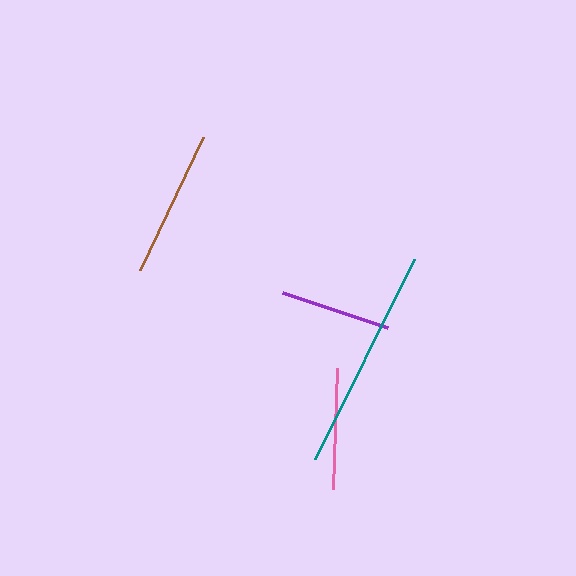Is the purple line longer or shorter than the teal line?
The teal line is longer than the purple line.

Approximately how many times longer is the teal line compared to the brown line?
The teal line is approximately 1.5 times the length of the brown line.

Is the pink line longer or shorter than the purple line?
The pink line is longer than the purple line.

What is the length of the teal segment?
The teal segment is approximately 224 pixels long.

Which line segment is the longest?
The teal line is the longest at approximately 224 pixels.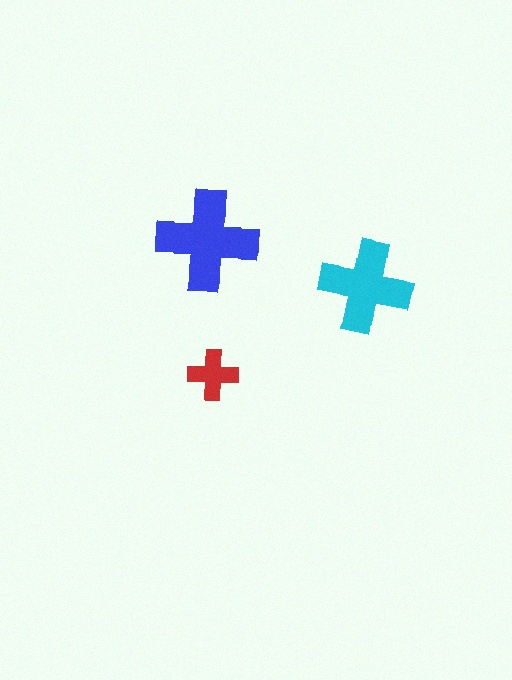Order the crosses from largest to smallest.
the blue one, the cyan one, the red one.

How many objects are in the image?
There are 3 objects in the image.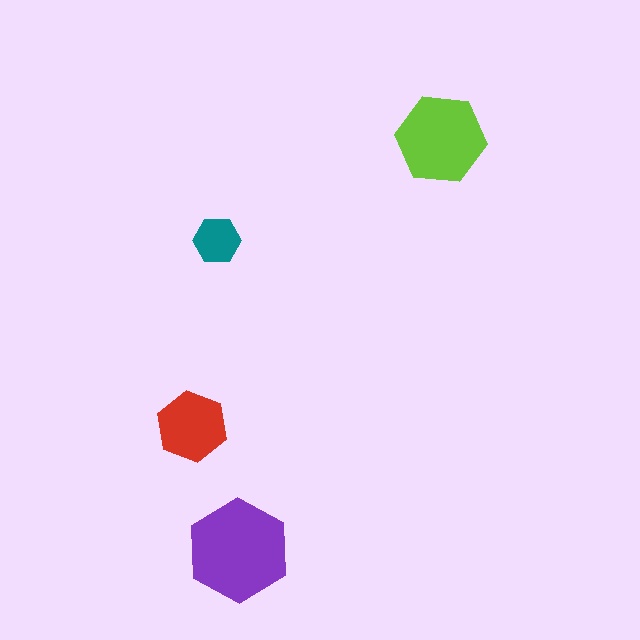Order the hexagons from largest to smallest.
the purple one, the lime one, the red one, the teal one.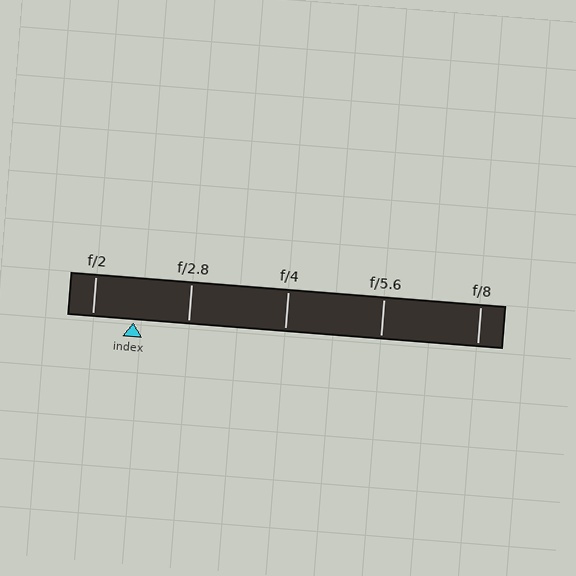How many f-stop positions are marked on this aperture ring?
There are 5 f-stop positions marked.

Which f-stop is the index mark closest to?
The index mark is closest to f/2.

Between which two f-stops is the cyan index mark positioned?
The index mark is between f/2 and f/2.8.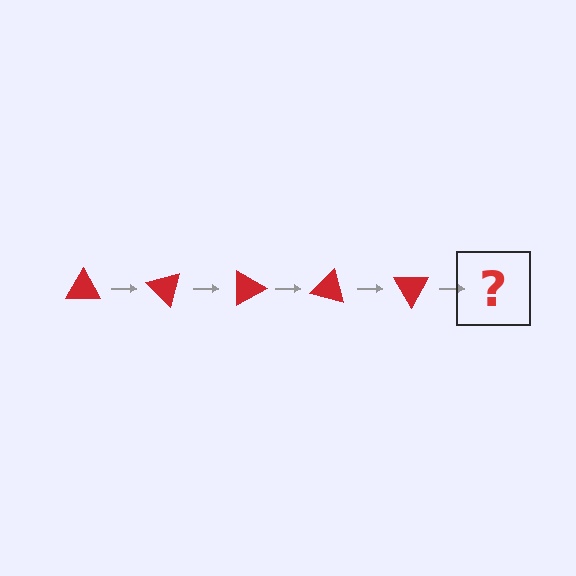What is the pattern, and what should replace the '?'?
The pattern is that the triangle rotates 45 degrees each step. The '?' should be a red triangle rotated 225 degrees.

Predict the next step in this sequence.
The next step is a red triangle rotated 225 degrees.